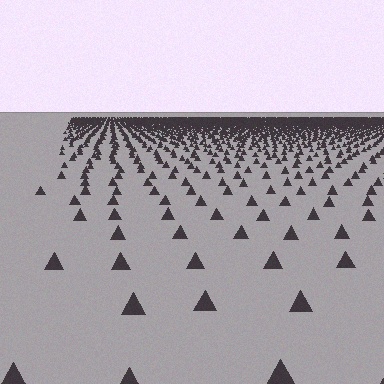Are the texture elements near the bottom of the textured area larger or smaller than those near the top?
Larger. Near the bottom, elements are closer to the viewer and appear at a bigger on-screen size.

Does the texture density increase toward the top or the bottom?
Density increases toward the top.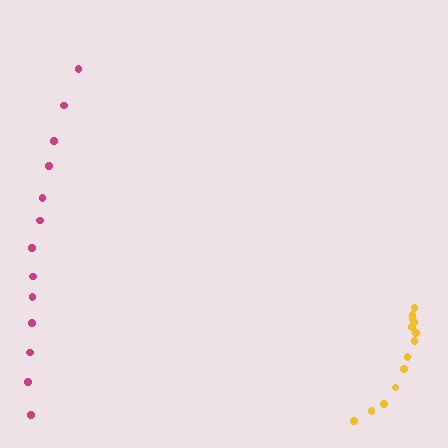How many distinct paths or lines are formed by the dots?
There are 2 distinct paths.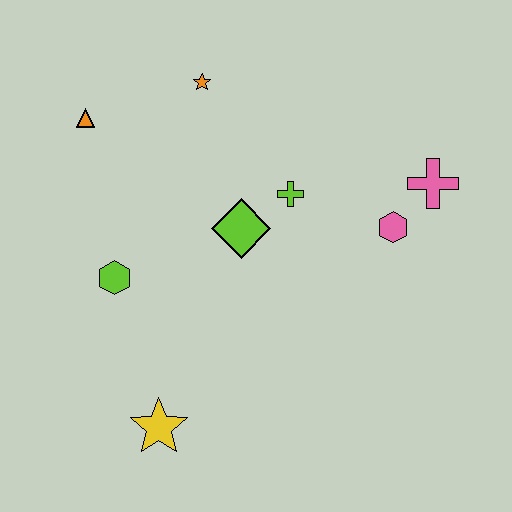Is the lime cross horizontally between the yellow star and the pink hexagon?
Yes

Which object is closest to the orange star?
The orange triangle is closest to the orange star.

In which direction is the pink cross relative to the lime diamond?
The pink cross is to the right of the lime diamond.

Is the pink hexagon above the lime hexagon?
Yes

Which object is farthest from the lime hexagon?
The pink cross is farthest from the lime hexagon.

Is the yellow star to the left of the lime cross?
Yes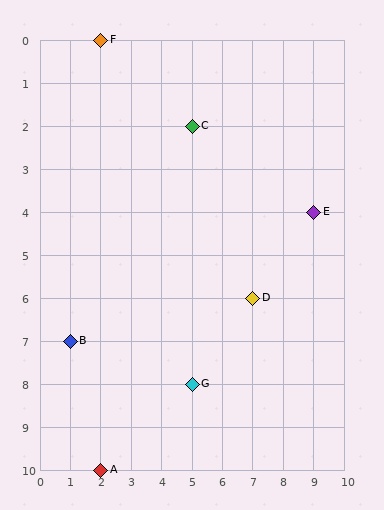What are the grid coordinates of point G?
Point G is at grid coordinates (5, 8).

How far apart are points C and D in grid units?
Points C and D are 2 columns and 4 rows apart (about 4.5 grid units diagonally).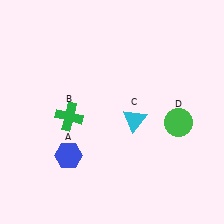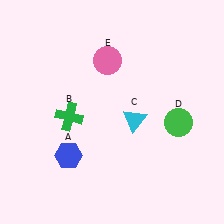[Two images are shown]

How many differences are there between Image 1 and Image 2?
There is 1 difference between the two images.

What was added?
A pink circle (E) was added in Image 2.